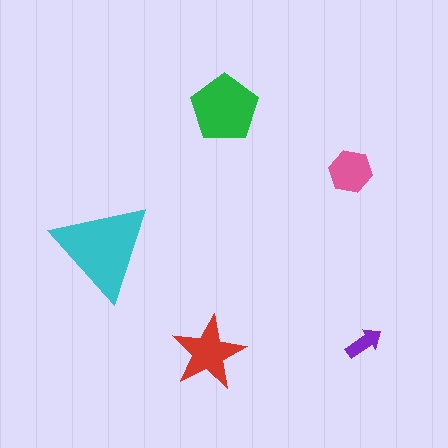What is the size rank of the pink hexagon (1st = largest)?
4th.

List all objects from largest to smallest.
The cyan triangle, the green pentagon, the red star, the pink hexagon, the purple arrow.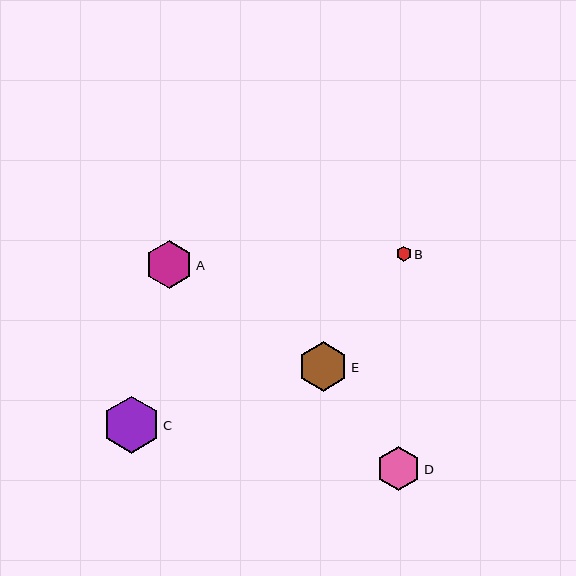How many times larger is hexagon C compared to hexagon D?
Hexagon C is approximately 1.3 times the size of hexagon D.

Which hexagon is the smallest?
Hexagon B is the smallest with a size of approximately 15 pixels.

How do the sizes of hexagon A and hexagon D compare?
Hexagon A and hexagon D are approximately the same size.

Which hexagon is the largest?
Hexagon C is the largest with a size of approximately 57 pixels.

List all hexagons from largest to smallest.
From largest to smallest: C, E, A, D, B.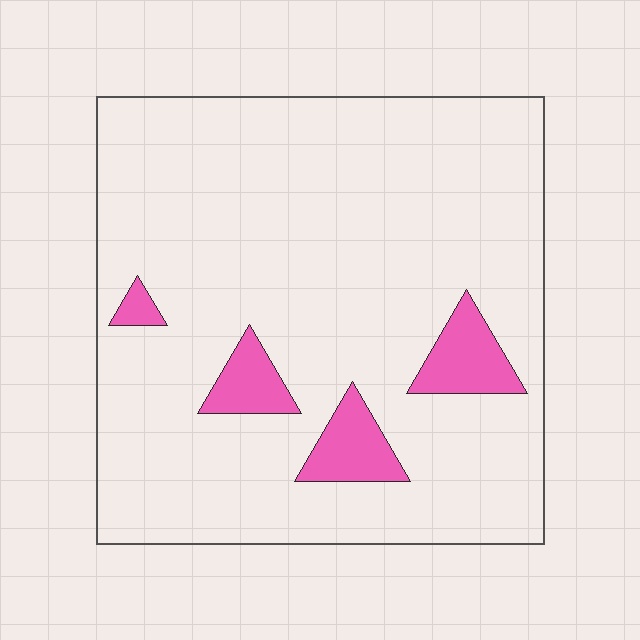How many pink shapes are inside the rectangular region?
4.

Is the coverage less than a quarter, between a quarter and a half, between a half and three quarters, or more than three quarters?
Less than a quarter.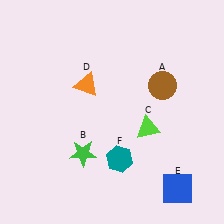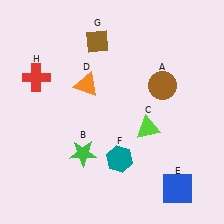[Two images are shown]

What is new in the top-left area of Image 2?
A red cross (H) was added in the top-left area of Image 2.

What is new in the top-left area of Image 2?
A brown diamond (G) was added in the top-left area of Image 2.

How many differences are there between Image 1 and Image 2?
There are 2 differences between the two images.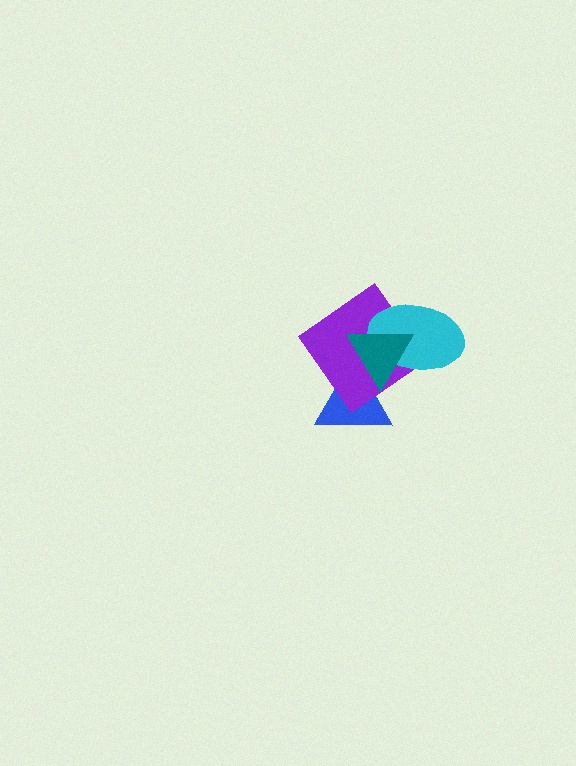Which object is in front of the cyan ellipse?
The teal triangle is in front of the cyan ellipse.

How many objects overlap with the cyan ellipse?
2 objects overlap with the cyan ellipse.